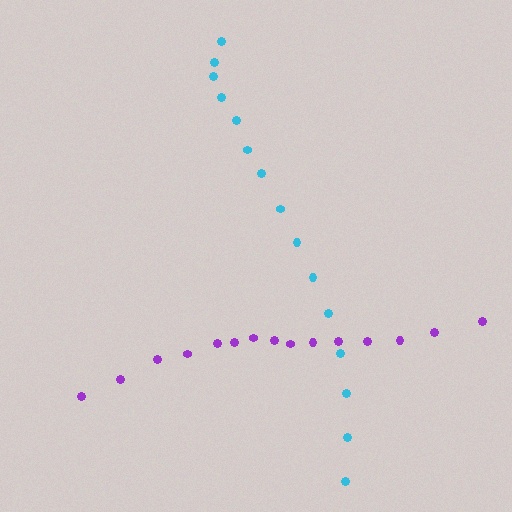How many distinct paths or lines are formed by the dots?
There are 2 distinct paths.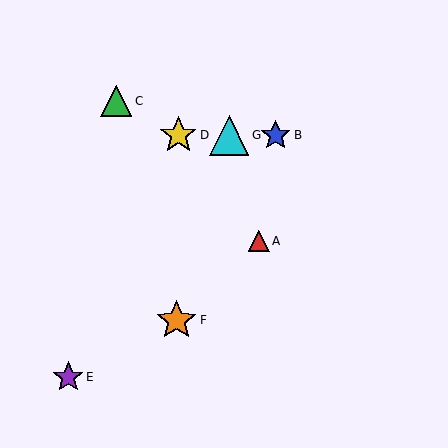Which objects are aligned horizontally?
Objects B, D, G are aligned horizontally.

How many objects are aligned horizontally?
3 objects (B, D, G) are aligned horizontally.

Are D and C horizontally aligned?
No, D is at y≈135 and C is at y≈101.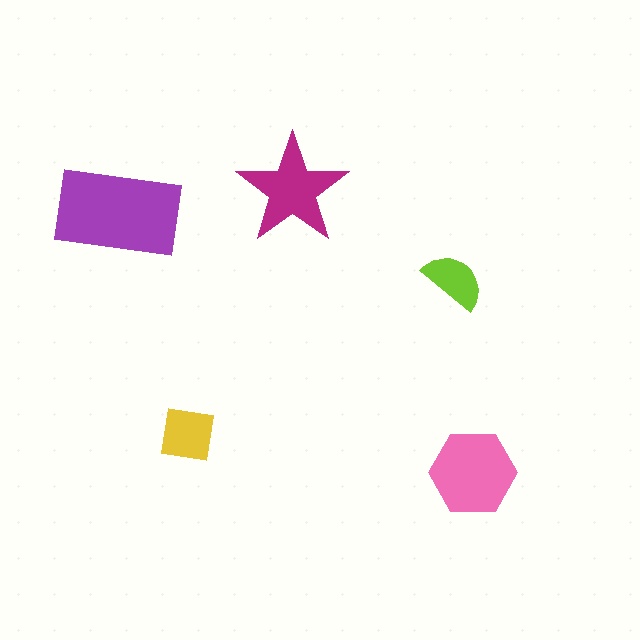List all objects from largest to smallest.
The purple rectangle, the pink hexagon, the magenta star, the yellow square, the lime semicircle.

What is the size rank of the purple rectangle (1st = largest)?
1st.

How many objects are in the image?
There are 5 objects in the image.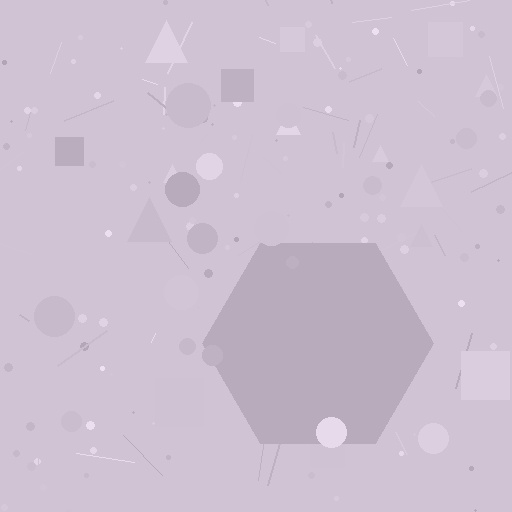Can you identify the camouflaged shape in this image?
The camouflaged shape is a hexagon.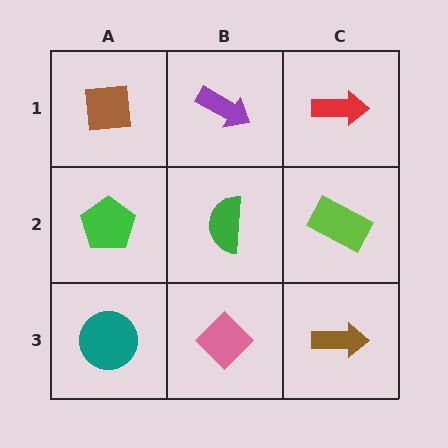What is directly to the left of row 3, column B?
A teal circle.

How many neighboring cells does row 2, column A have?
3.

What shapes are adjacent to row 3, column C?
A lime rectangle (row 2, column C), a pink diamond (row 3, column B).